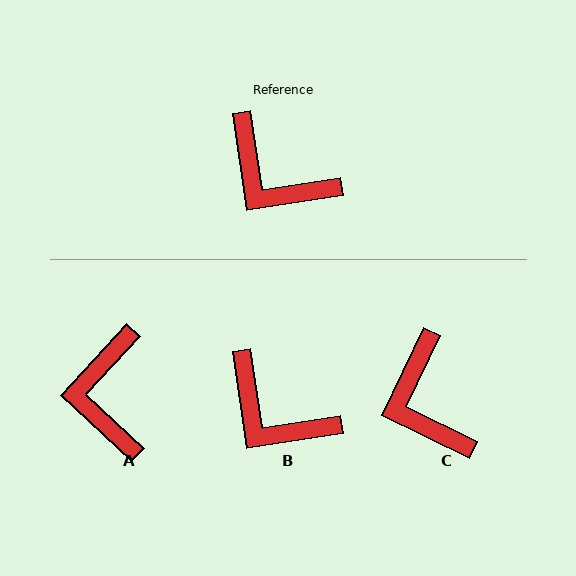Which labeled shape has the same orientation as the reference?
B.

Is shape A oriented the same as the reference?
No, it is off by about 51 degrees.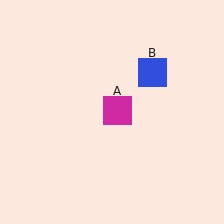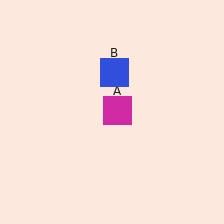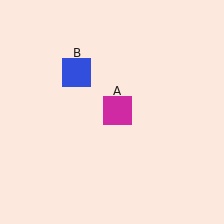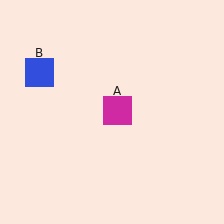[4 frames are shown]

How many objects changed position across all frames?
1 object changed position: blue square (object B).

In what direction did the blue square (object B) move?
The blue square (object B) moved left.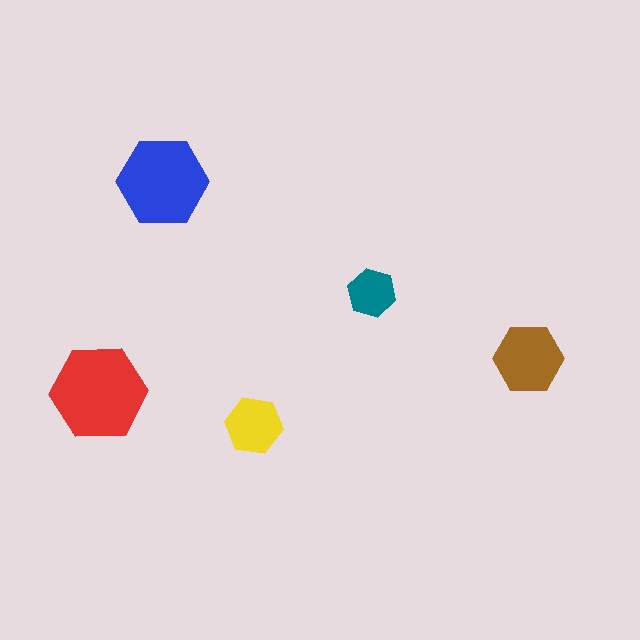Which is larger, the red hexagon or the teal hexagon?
The red one.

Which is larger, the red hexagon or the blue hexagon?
The red one.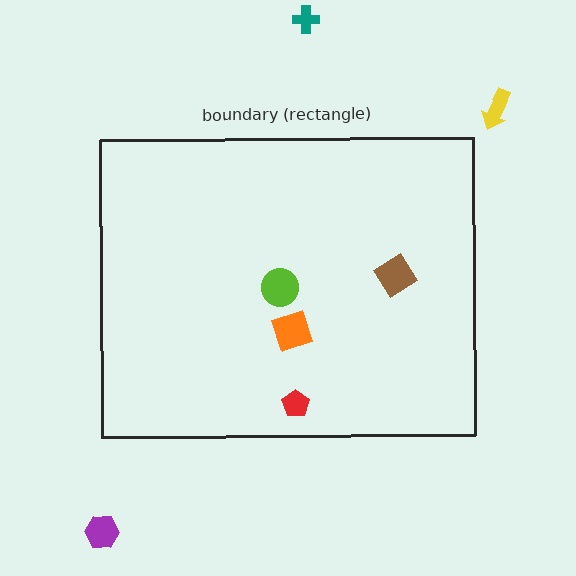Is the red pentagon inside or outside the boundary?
Inside.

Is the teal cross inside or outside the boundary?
Outside.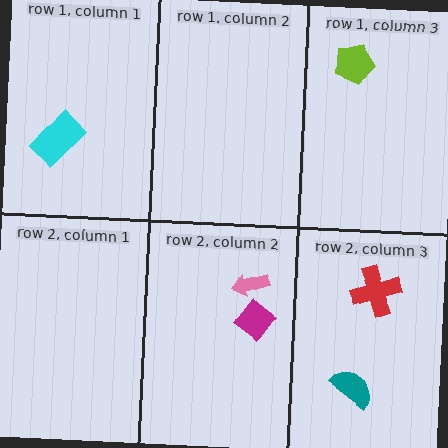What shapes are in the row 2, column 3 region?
The red cross, the teal semicircle.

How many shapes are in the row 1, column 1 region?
1.